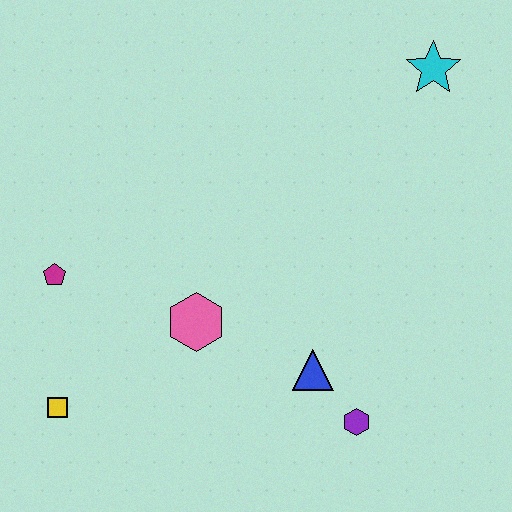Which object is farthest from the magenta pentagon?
The cyan star is farthest from the magenta pentagon.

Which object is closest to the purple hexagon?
The blue triangle is closest to the purple hexagon.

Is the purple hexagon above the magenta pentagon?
No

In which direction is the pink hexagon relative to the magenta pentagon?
The pink hexagon is to the right of the magenta pentagon.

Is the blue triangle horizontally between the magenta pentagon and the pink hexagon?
No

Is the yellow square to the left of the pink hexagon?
Yes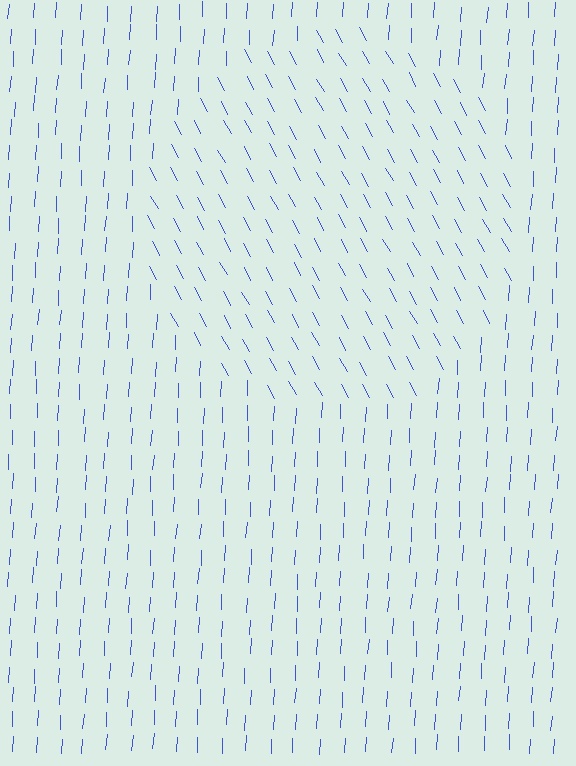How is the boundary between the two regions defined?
The boundary is defined purely by a change in line orientation (approximately 32 degrees difference). All lines are the same color and thickness.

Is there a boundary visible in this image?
Yes, there is a texture boundary formed by a change in line orientation.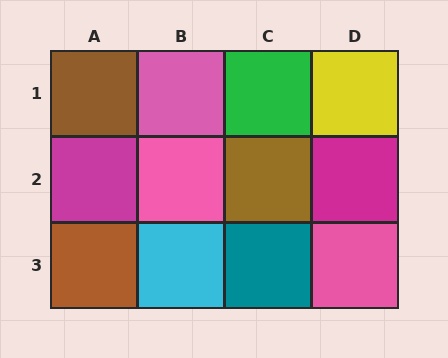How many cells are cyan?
1 cell is cyan.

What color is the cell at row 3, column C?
Teal.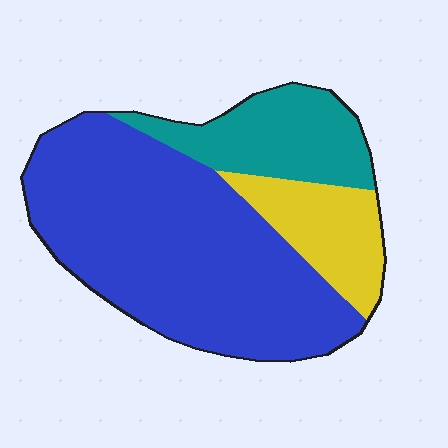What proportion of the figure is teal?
Teal covers around 20% of the figure.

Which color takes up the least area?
Yellow, at roughly 15%.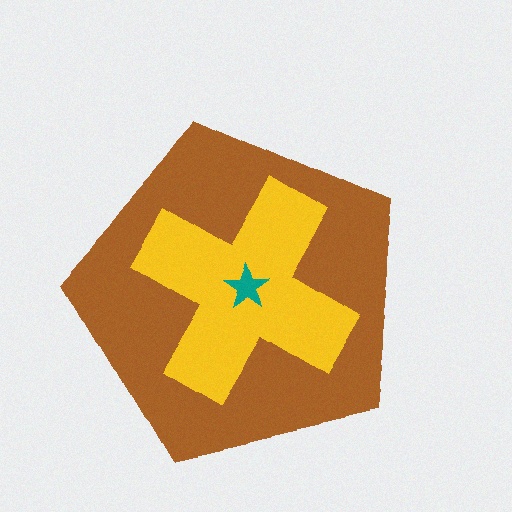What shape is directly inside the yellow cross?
The teal star.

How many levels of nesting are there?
3.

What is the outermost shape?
The brown pentagon.